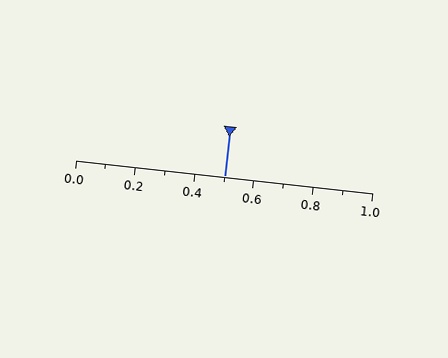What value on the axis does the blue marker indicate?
The marker indicates approximately 0.5.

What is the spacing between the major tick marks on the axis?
The major ticks are spaced 0.2 apart.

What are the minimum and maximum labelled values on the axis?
The axis runs from 0.0 to 1.0.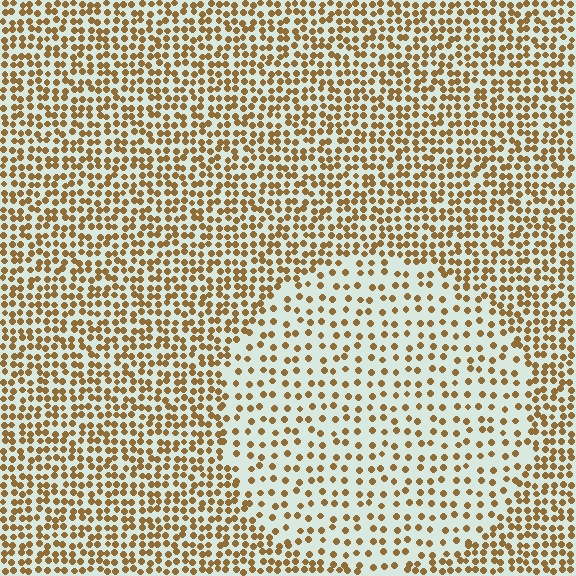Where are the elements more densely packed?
The elements are more densely packed outside the circle boundary.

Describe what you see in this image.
The image contains small brown elements arranged at two different densities. A circle-shaped region is visible where the elements are less densely packed than the surrounding area.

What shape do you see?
I see a circle.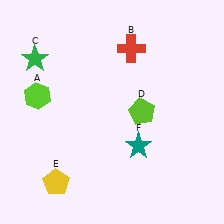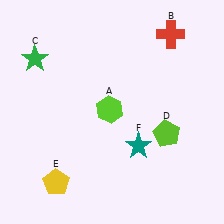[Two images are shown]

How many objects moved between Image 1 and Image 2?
3 objects moved between the two images.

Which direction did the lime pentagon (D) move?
The lime pentagon (D) moved right.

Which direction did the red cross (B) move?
The red cross (B) moved right.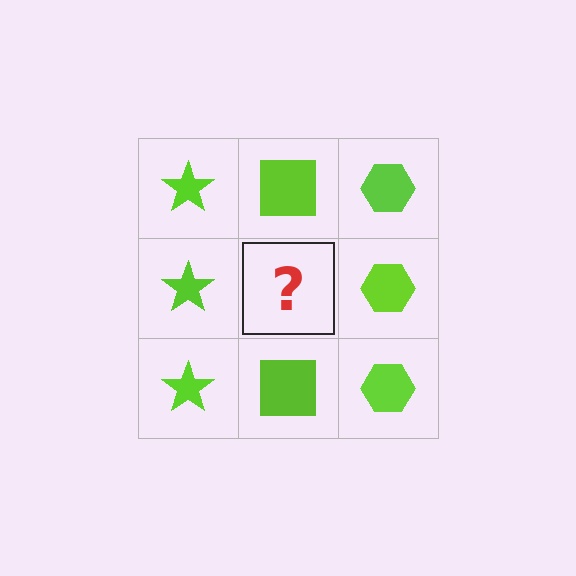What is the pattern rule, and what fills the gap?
The rule is that each column has a consistent shape. The gap should be filled with a lime square.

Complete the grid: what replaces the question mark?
The question mark should be replaced with a lime square.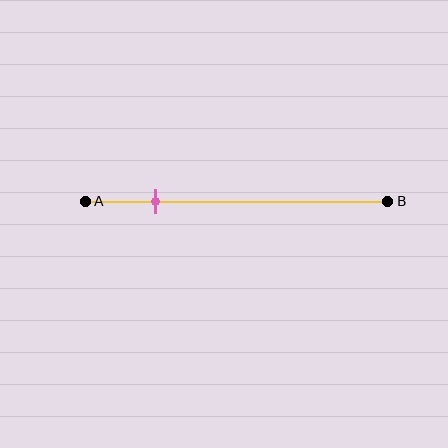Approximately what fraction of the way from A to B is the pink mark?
The pink mark is approximately 25% of the way from A to B.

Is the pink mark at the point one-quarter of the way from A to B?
Yes, the mark is approximately at the one-quarter point.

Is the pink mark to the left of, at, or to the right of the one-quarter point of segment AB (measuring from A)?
The pink mark is approximately at the one-quarter point of segment AB.